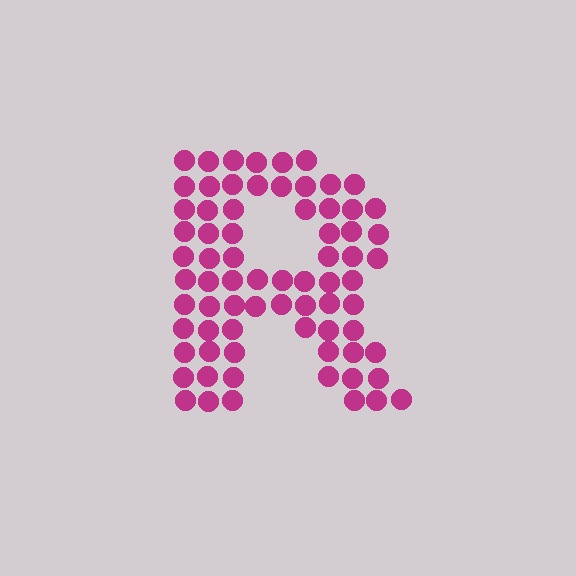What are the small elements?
The small elements are circles.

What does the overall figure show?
The overall figure shows the letter R.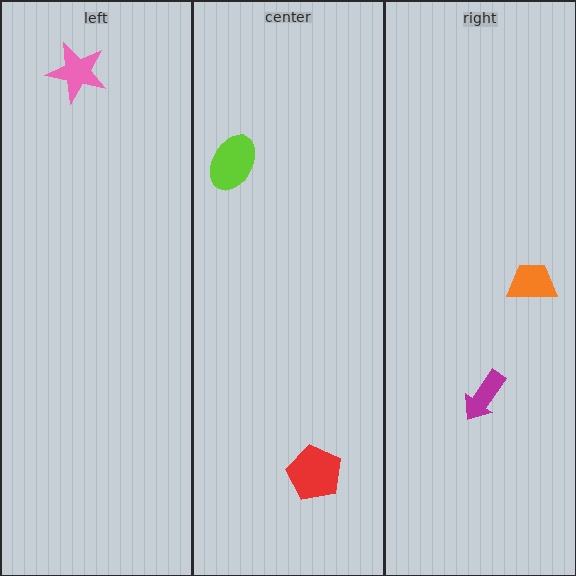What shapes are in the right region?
The orange trapezoid, the magenta arrow.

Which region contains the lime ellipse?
The center region.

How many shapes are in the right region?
2.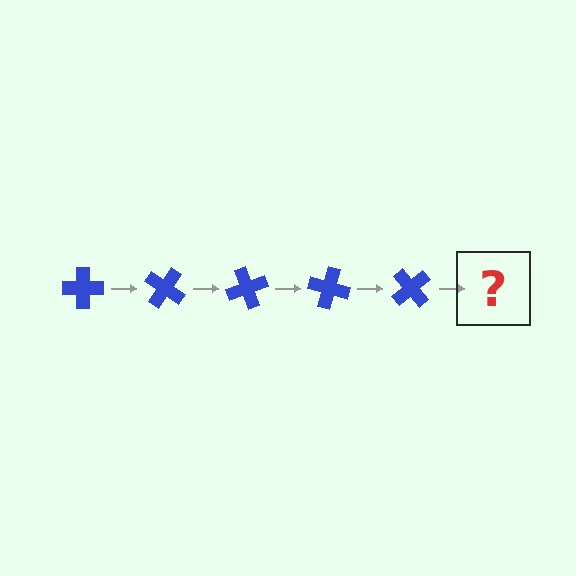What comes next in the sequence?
The next element should be a blue cross rotated 175 degrees.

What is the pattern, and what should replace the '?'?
The pattern is that the cross rotates 35 degrees each step. The '?' should be a blue cross rotated 175 degrees.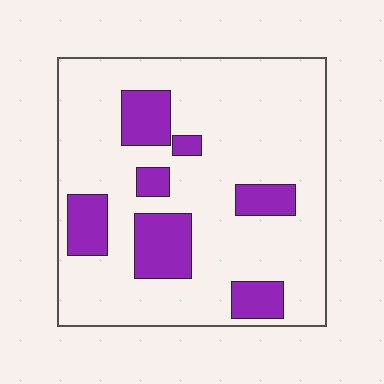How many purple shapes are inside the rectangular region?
7.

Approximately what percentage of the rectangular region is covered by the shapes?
Approximately 20%.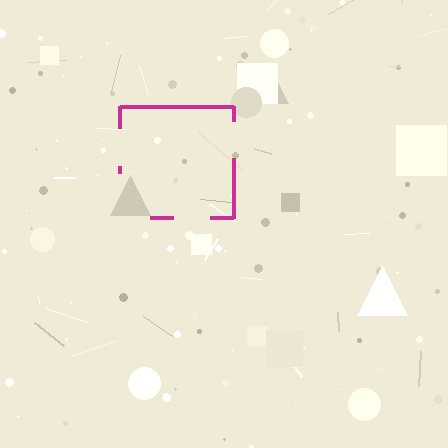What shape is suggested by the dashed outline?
The dashed outline suggests a square.